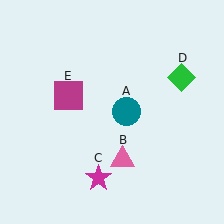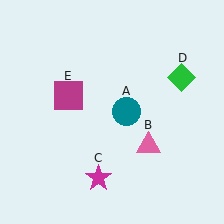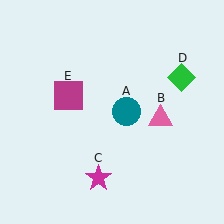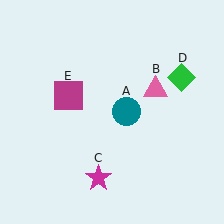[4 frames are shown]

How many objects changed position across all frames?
1 object changed position: pink triangle (object B).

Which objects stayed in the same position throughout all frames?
Teal circle (object A) and magenta star (object C) and green diamond (object D) and magenta square (object E) remained stationary.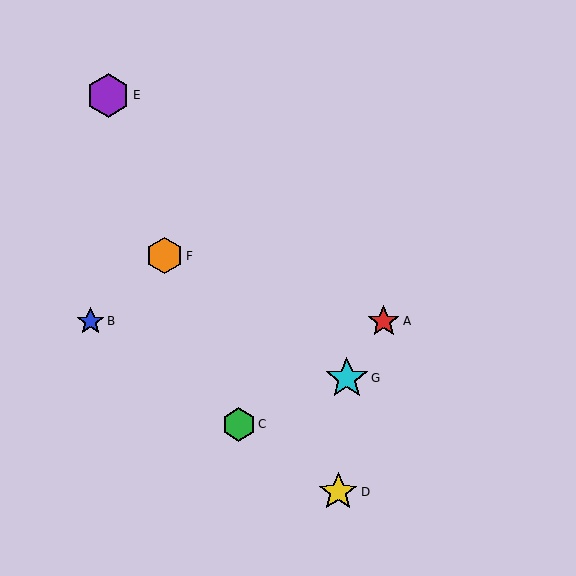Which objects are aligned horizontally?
Objects A, B are aligned horizontally.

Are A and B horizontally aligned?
Yes, both are at y≈321.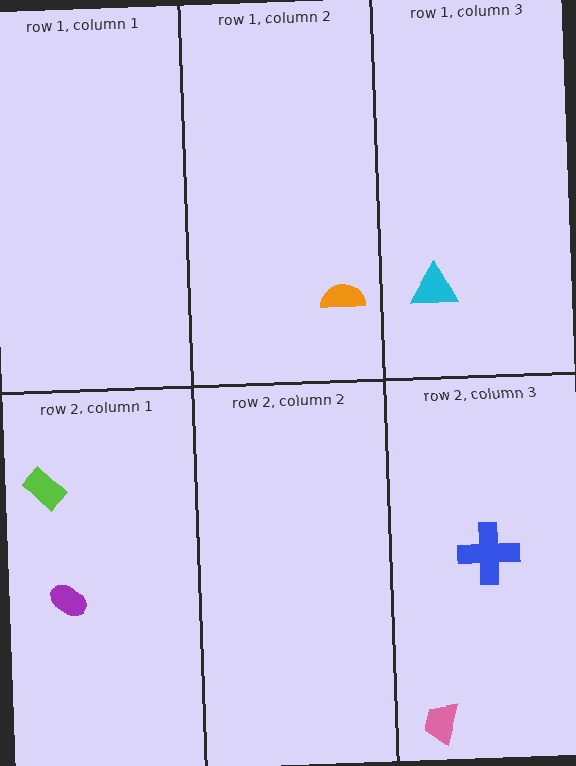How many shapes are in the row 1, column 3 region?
1.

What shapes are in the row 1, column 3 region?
The cyan triangle.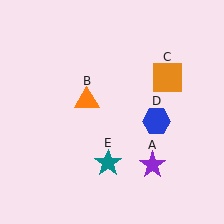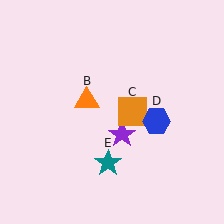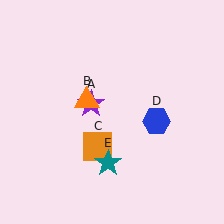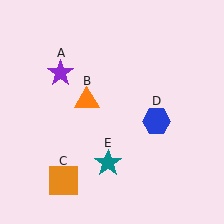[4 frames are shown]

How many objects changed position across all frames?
2 objects changed position: purple star (object A), orange square (object C).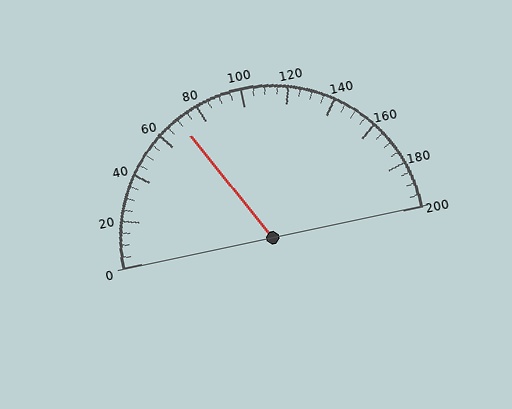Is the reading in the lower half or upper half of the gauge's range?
The reading is in the lower half of the range (0 to 200).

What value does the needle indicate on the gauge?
The needle indicates approximately 70.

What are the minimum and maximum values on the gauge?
The gauge ranges from 0 to 200.